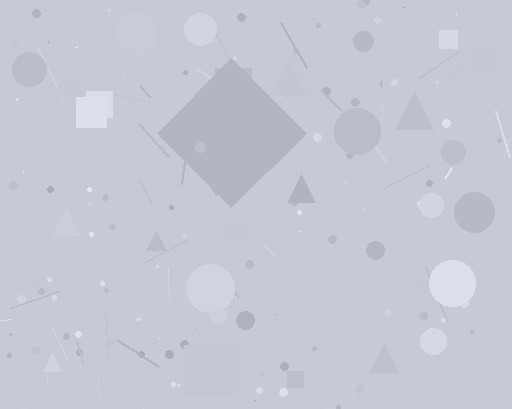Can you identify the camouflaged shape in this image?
The camouflaged shape is a diamond.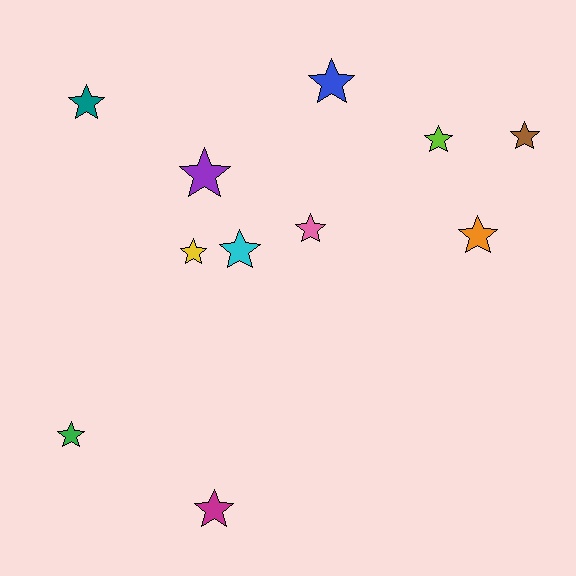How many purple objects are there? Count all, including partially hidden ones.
There is 1 purple object.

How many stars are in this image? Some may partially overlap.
There are 11 stars.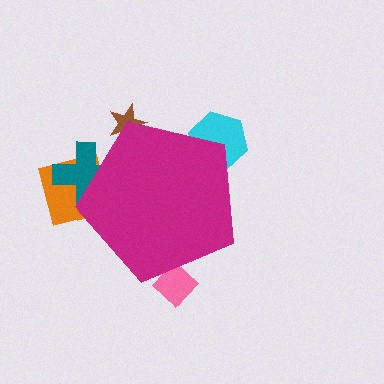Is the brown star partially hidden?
Yes, the brown star is partially hidden behind the magenta pentagon.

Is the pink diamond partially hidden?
Yes, the pink diamond is partially hidden behind the magenta pentagon.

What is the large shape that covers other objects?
A magenta pentagon.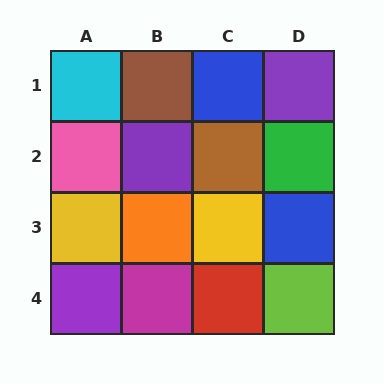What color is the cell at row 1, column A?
Cyan.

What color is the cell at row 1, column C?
Blue.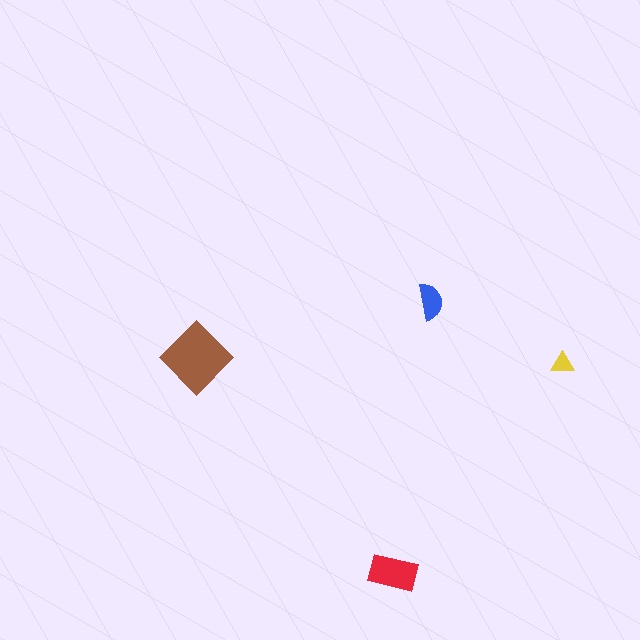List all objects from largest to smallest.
The brown diamond, the red rectangle, the blue semicircle, the yellow triangle.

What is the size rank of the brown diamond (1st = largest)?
1st.